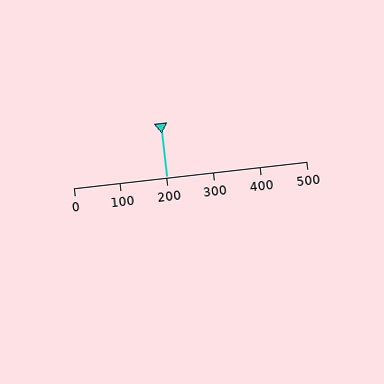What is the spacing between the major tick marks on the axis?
The major ticks are spaced 100 apart.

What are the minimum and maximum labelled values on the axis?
The axis runs from 0 to 500.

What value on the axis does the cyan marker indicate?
The marker indicates approximately 200.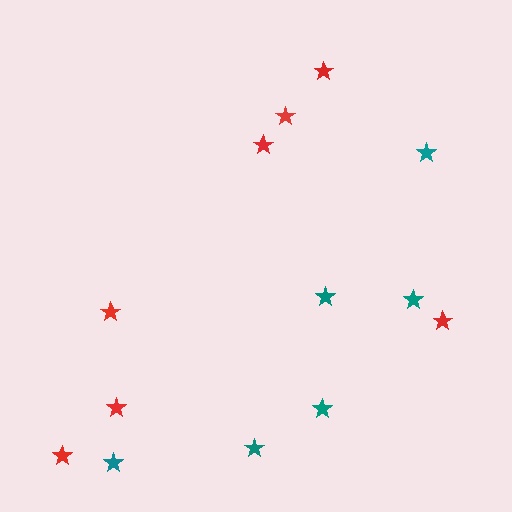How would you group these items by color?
There are 2 groups: one group of teal stars (6) and one group of red stars (7).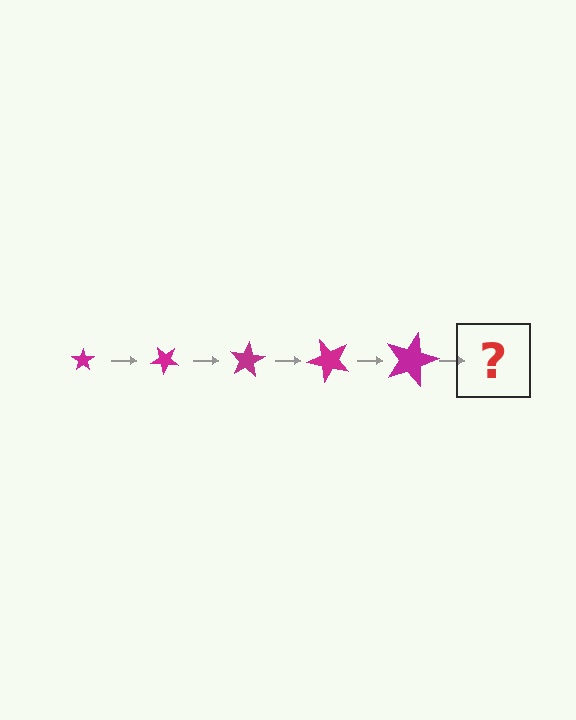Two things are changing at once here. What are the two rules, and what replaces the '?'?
The two rules are that the star grows larger each step and it rotates 40 degrees each step. The '?' should be a star, larger than the previous one and rotated 200 degrees from the start.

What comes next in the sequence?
The next element should be a star, larger than the previous one and rotated 200 degrees from the start.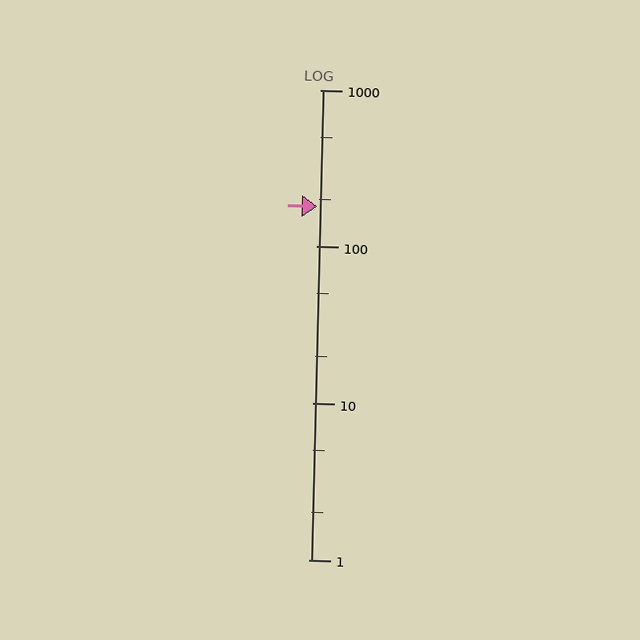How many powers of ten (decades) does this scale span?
The scale spans 3 decades, from 1 to 1000.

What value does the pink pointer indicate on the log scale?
The pointer indicates approximately 180.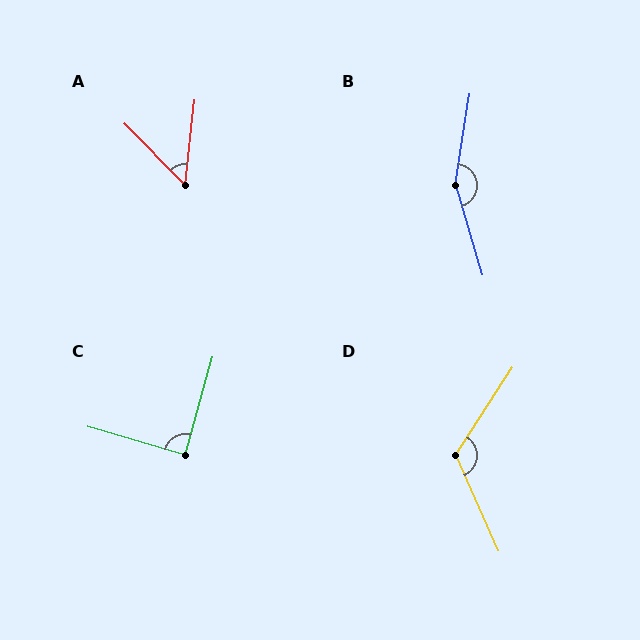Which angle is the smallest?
A, at approximately 51 degrees.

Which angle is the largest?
B, at approximately 155 degrees.